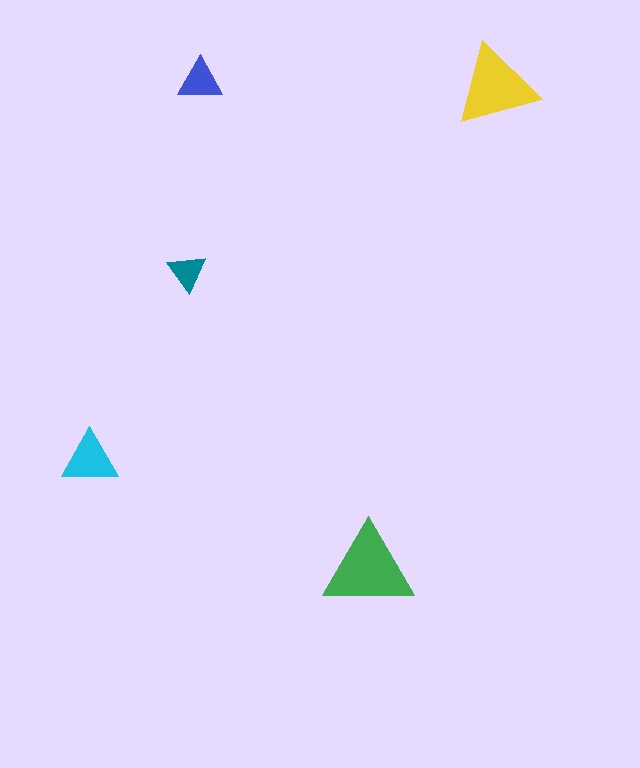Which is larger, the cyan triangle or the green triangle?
The green one.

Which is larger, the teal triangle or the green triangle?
The green one.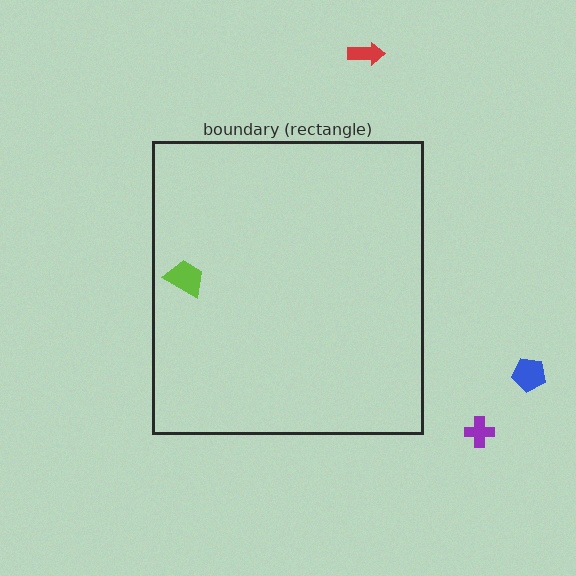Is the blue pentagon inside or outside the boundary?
Outside.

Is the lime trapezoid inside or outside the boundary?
Inside.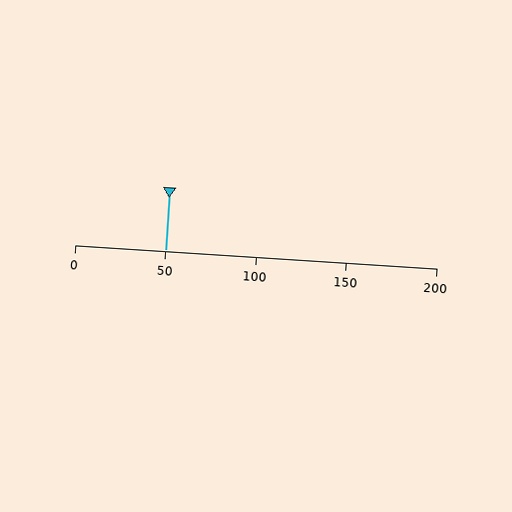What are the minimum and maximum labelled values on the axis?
The axis runs from 0 to 200.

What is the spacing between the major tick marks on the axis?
The major ticks are spaced 50 apart.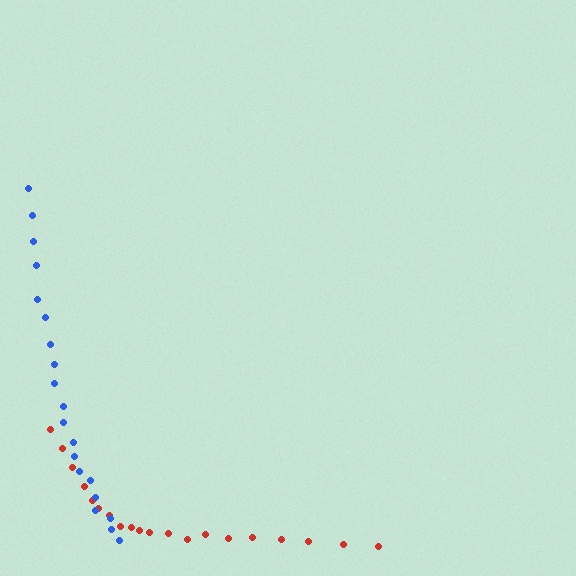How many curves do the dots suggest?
There are 2 distinct paths.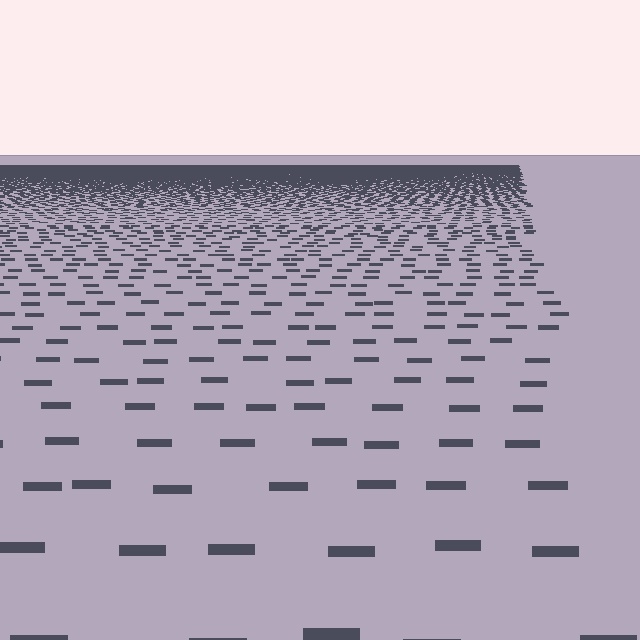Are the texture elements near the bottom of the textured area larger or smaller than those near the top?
Larger. Near the bottom, elements are closer to the viewer and appear at a bigger on-screen size.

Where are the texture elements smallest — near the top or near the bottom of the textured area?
Near the top.